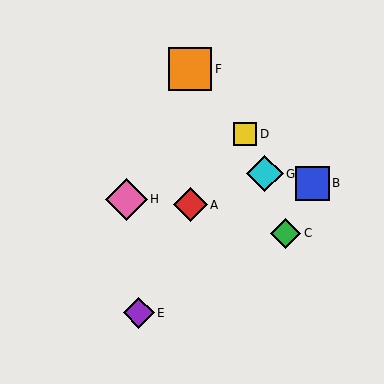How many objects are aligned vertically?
2 objects (A, F) are aligned vertically.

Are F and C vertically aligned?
No, F is at x≈190 and C is at x≈286.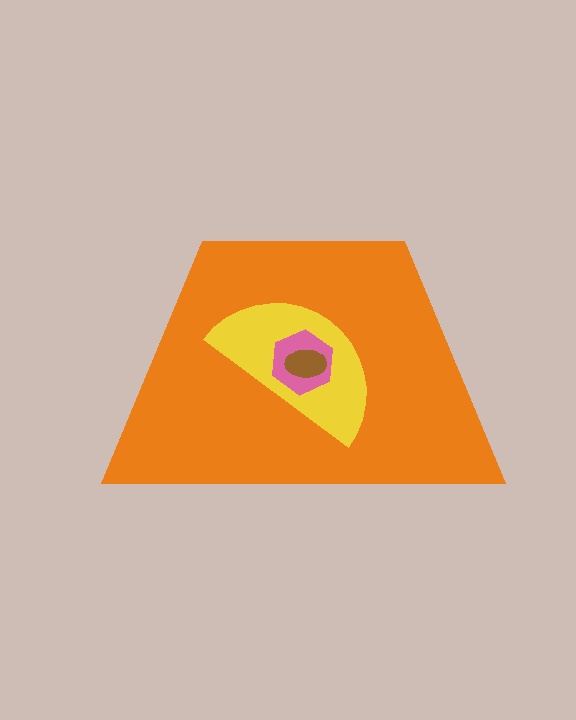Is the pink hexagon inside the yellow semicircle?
Yes.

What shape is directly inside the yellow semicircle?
The pink hexagon.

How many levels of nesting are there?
4.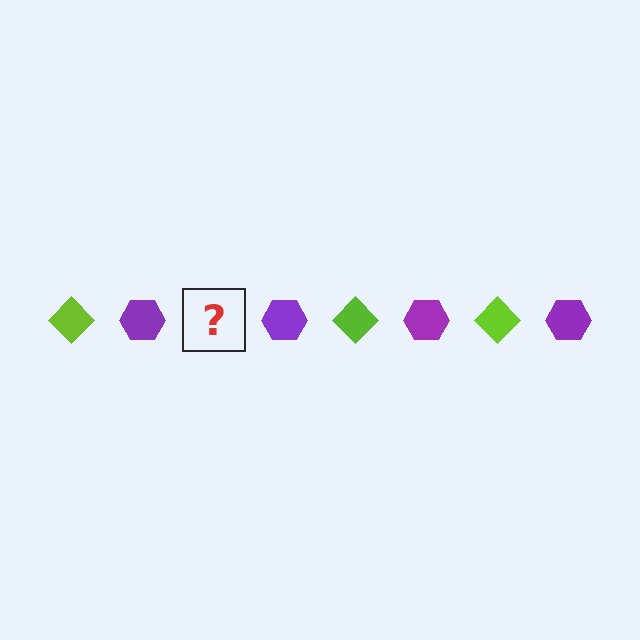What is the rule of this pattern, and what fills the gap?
The rule is that the pattern alternates between lime diamond and purple hexagon. The gap should be filled with a lime diamond.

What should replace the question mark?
The question mark should be replaced with a lime diamond.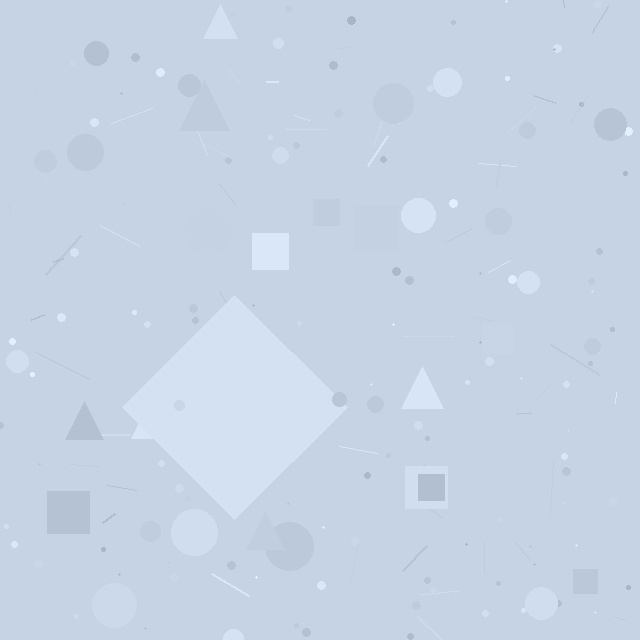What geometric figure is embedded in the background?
A diamond is embedded in the background.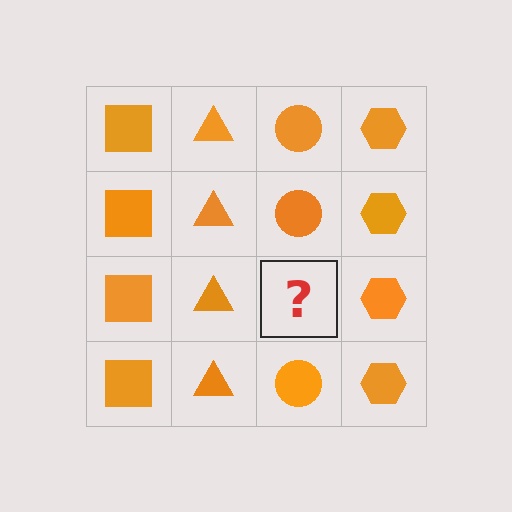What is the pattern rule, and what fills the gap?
The rule is that each column has a consistent shape. The gap should be filled with an orange circle.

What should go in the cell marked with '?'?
The missing cell should contain an orange circle.